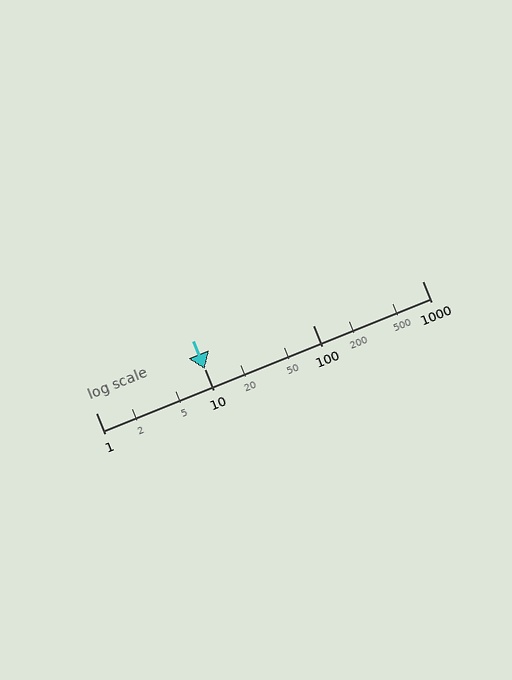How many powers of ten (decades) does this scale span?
The scale spans 3 decades, from 1 to 1000.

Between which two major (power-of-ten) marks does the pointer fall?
The pointer is between 10 and 100.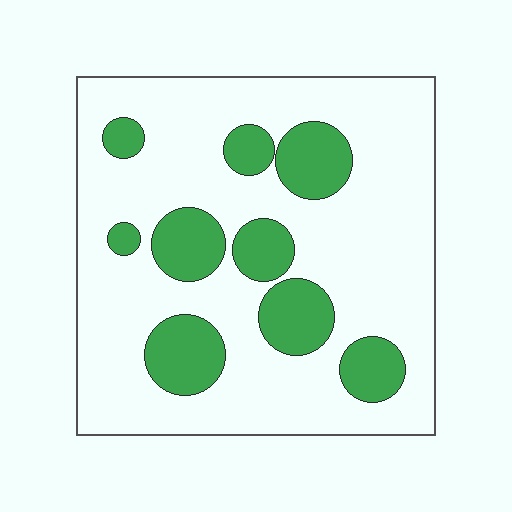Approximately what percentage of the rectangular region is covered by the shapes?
Approximately 25%.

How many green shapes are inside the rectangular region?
9.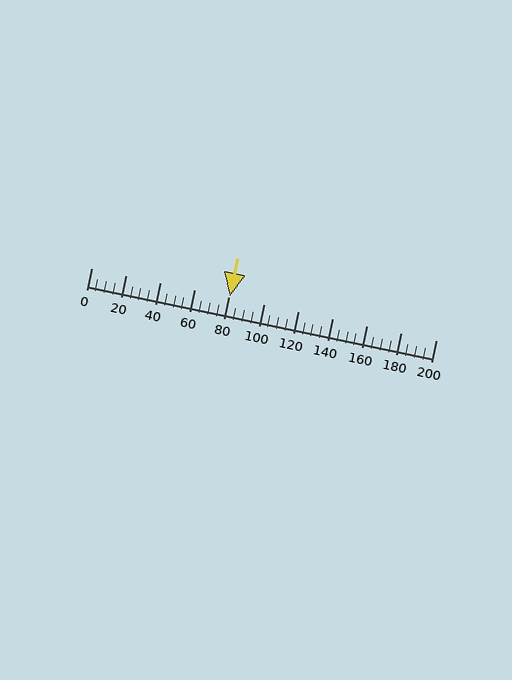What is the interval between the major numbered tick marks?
The major tick marks are spaced 20 units apart.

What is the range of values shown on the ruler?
The ruler shows values from 0 to 200.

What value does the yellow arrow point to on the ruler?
The yellow arrow points to approximately 80.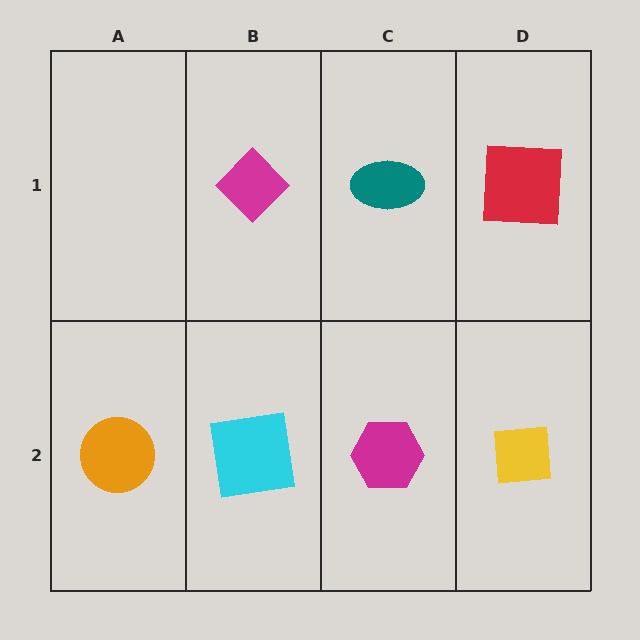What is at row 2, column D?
A yellow square.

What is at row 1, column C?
A teal ellipse.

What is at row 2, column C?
A magenta hexagon.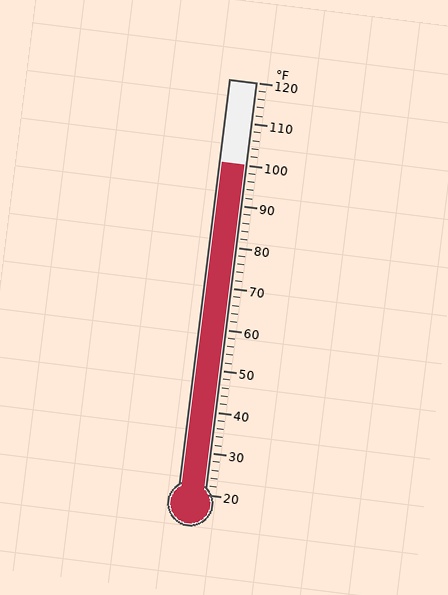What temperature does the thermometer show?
The thermometer shows approximately 100°F.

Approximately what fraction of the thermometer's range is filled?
The thermometer is filled to approximately 80% of its range.